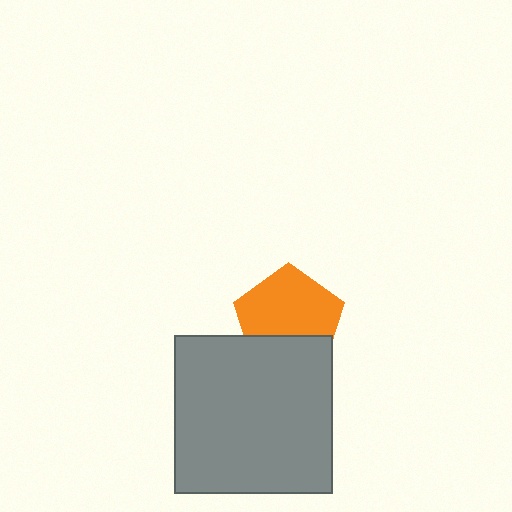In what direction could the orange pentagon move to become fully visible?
The orange pentagon could move up. That would shift it out from behind the gray square entirely.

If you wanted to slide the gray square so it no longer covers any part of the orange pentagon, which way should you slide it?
Slide it down — that is the most direct way to separate the two shapes.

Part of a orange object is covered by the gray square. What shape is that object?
It is a pentagon.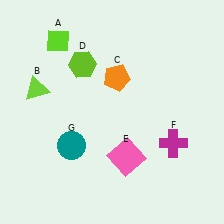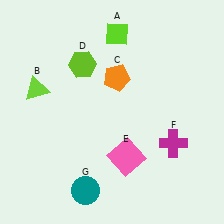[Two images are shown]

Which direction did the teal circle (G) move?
The teal circle (G) moved down.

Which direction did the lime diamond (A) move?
The lime diamond (A) moved right.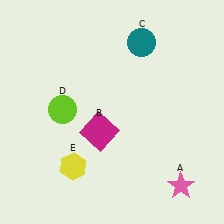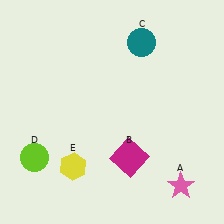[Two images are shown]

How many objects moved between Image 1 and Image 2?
2 objects moved between the two images.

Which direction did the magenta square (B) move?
The magenta square (B) moved right.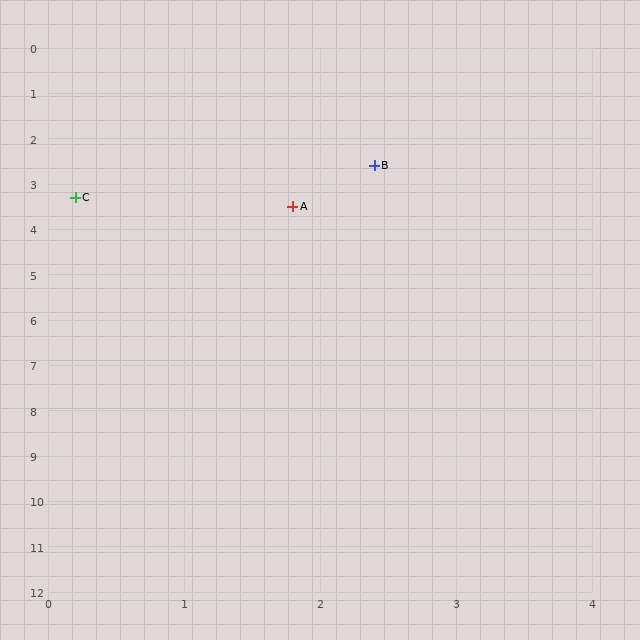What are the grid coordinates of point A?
Point A is at approximately (1.8, 3.5).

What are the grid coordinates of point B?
Point B is at approximately (2.4, 2.6).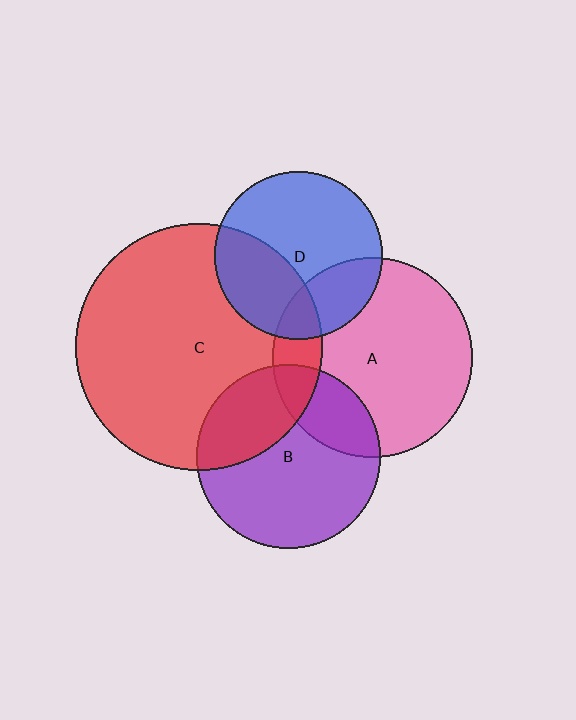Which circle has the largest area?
Circle C (red).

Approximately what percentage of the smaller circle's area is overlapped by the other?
Approximately 15%.